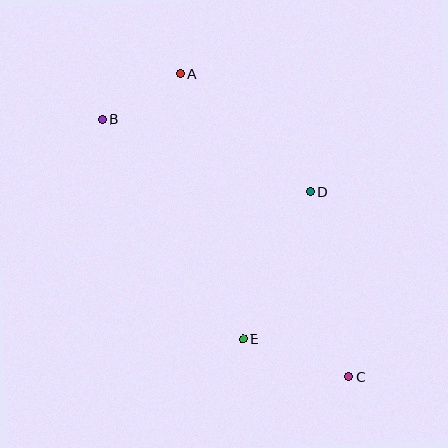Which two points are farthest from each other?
Points B and C are farthest from each other.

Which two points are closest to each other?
Points A and B are closest to each other.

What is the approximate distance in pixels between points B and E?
The distance between B and E is approximately 261 pixels.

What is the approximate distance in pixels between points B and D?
The distance between B and D is approximately 221 pixels.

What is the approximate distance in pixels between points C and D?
The distance between C and D is approximately 189 pixels.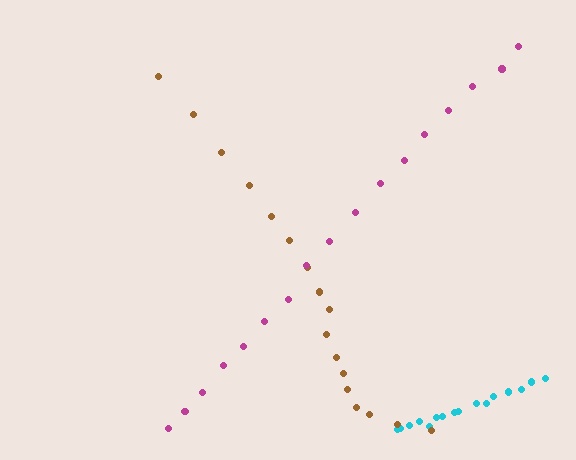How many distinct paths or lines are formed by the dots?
There are 3 distinct paths.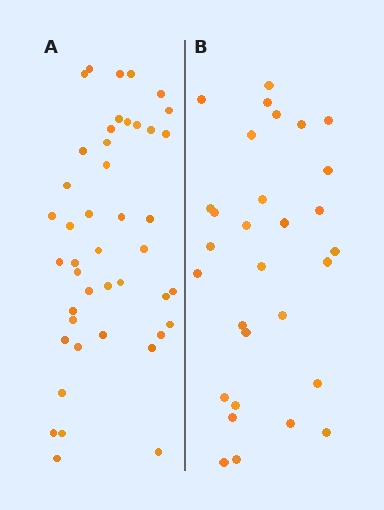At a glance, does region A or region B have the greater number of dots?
Region A (the left region) has more dots.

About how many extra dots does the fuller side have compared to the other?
Region A has approximately 15 more dots than region B.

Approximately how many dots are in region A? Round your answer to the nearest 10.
About 40 dots. (The exact count is 44, which rounds to 40.)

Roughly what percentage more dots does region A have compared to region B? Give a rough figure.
About 45% more.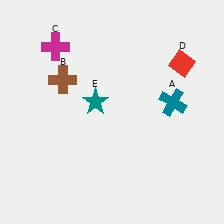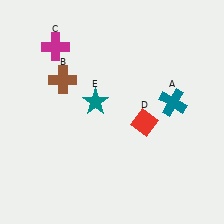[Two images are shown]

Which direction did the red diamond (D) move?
The red diamond (D) moved down.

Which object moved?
The red diamond (D) moved down.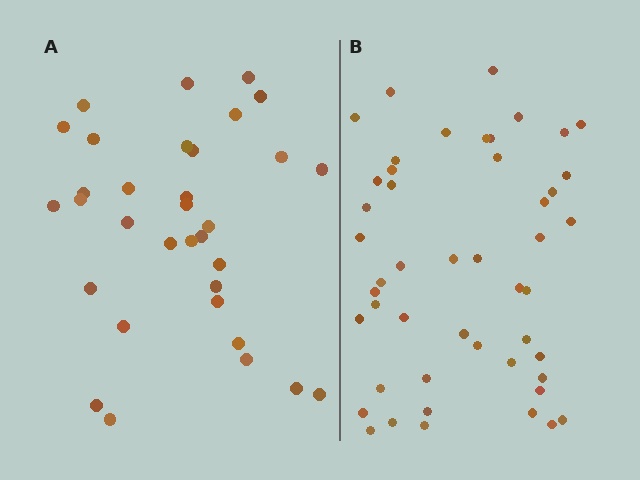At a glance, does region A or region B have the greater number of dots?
Region B (the right region) has more dots.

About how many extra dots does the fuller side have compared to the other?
Region B has approximately 15 more dots than region A.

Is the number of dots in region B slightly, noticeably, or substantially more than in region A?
Region B has substantially more. The ratio is roughly 1.5 to 1.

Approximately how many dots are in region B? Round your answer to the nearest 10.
About 50 dots. (The exact count is 48, which rounds to 50.)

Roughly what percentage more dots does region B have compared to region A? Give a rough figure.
About 45% more.